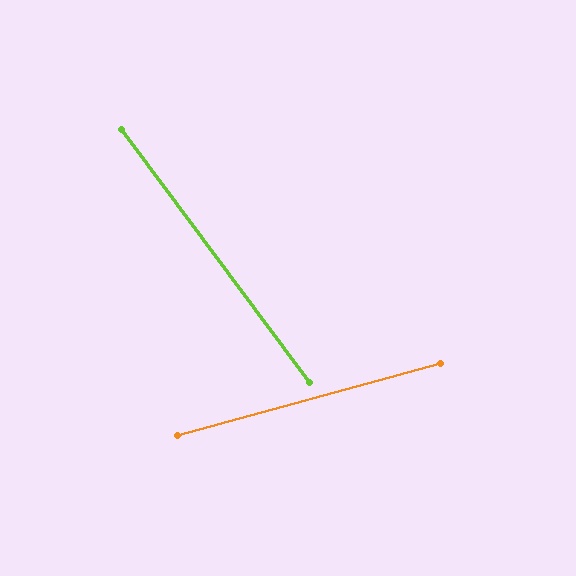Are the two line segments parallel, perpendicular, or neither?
Neither parallel nor perpendicular — they differ by about 69°.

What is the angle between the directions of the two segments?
Approximately 69 degrees.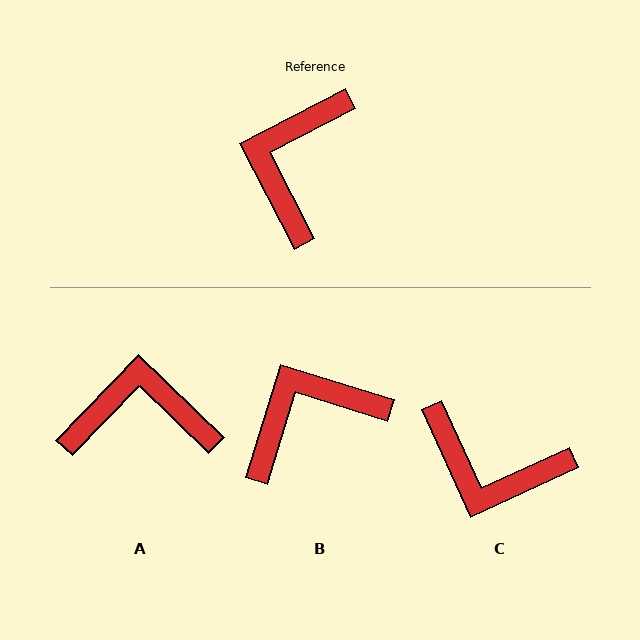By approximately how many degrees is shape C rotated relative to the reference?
Approximately 87 degrees counter-clockwise.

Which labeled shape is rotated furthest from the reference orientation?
C, about 87 degrees away.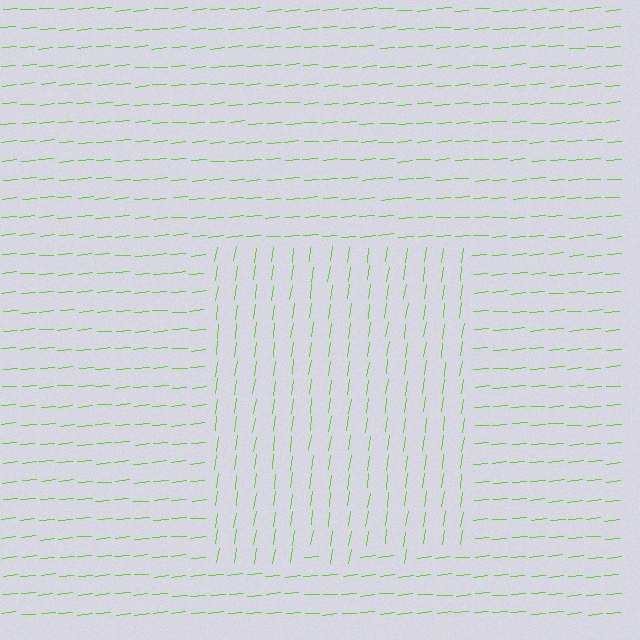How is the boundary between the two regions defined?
The boundary is defined purely by a change in line orientation (approximately 77 degrees difference). All lines are the same color and thickness.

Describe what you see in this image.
The image is filled with small lime line segments. A rectangle region in the image has lines oriented differently from the surrounding lines, creating a visible texture boundary.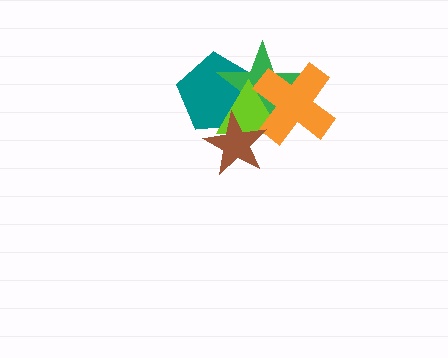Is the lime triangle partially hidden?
Yes, it is partially covered by another shape.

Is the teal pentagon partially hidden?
Yes, it is partially covered by another shape.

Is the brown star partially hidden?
No, no other shape covers it.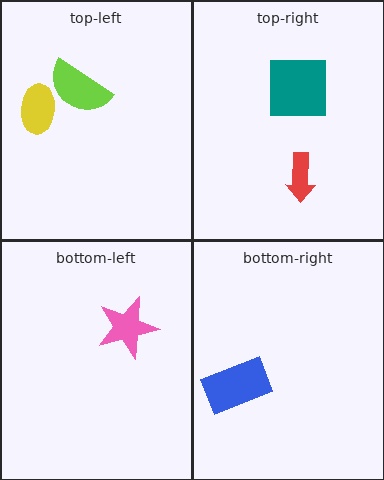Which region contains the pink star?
The bottom-left region.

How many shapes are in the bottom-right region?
1.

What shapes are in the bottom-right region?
The blue rectangle.